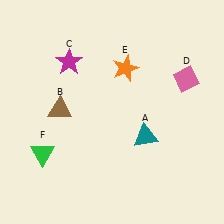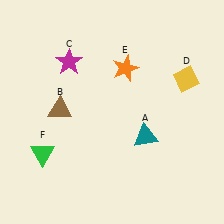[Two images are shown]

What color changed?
The diamond (D) changed from pink in Image 1 to yellow in Image 2.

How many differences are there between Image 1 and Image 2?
There is 1 difference between the two images.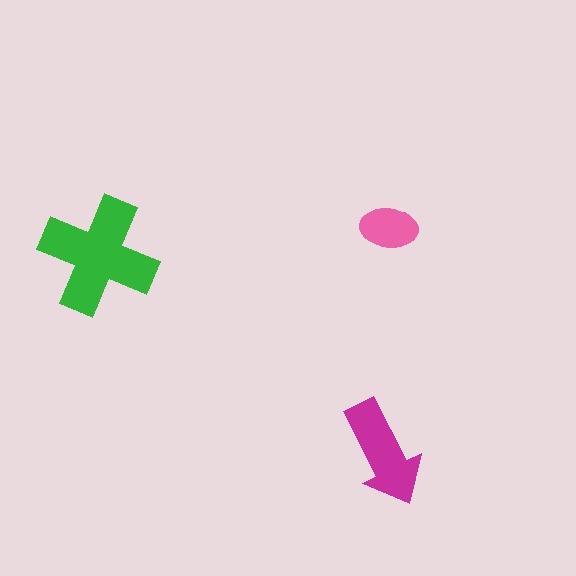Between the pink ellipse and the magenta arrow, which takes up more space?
The magenta arrow.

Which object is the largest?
The green cross.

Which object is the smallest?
The pink ellipse.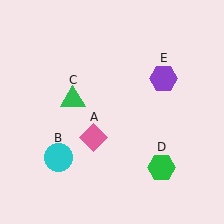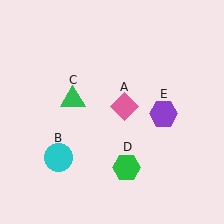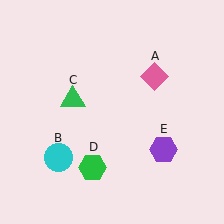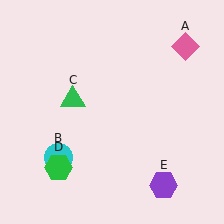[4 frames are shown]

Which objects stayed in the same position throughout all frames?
Cyan circle (object B) and green triangle (object C) remained stationary.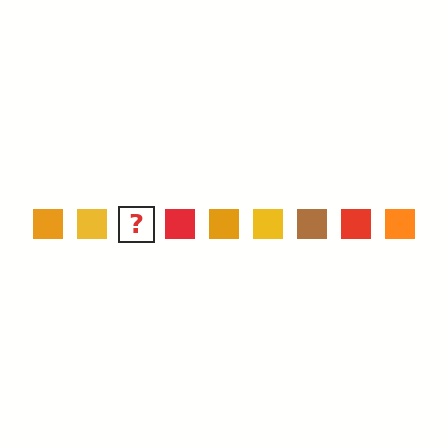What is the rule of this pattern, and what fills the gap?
The rule is that the pattern cycles through orange, yellow, brown, red squares. The gap should be filled with a brown square.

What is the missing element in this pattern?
The missing element is a brown square.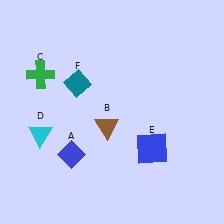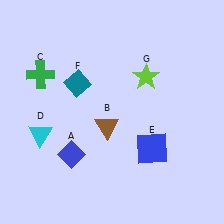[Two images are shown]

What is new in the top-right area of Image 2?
A lime star (G) was added in the top-right area of Image 2.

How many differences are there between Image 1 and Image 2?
There is 1 difference between the two images.